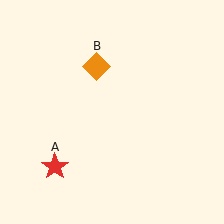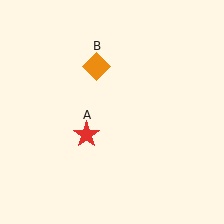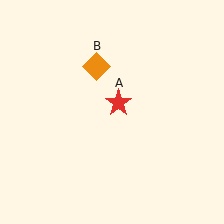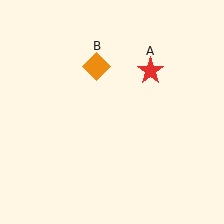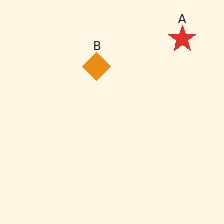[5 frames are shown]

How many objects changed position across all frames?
1 object changed position: red star (object A).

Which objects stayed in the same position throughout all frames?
Orange diamond (object B) remained stationary.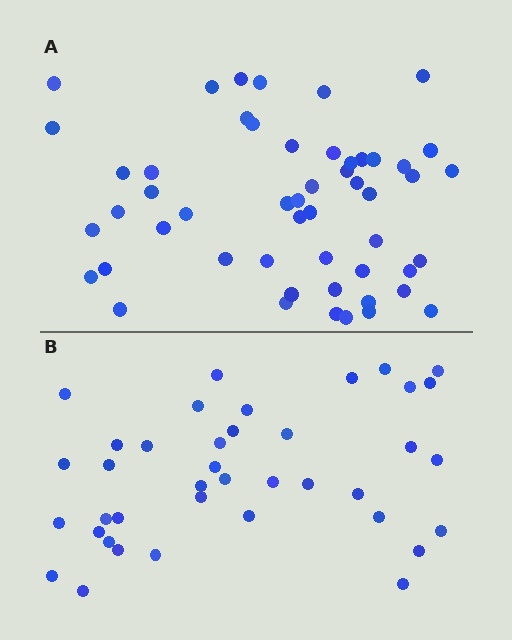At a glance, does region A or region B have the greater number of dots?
Region A (the top region) has more dots.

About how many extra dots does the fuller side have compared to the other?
Region A has approximately 15 more dots than region B.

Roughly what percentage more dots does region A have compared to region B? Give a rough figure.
About 35% more.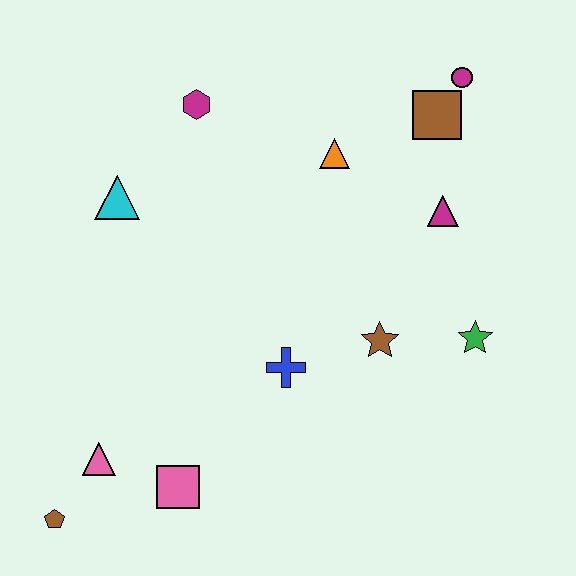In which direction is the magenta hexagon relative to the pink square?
The magenta hexagon is above the pink square.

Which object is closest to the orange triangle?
The brown square is closest to the orange triangle.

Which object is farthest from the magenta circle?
The brown pentagon is farthest from the magenta circle.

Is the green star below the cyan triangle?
Yes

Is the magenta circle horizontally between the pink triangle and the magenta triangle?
No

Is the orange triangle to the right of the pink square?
Yes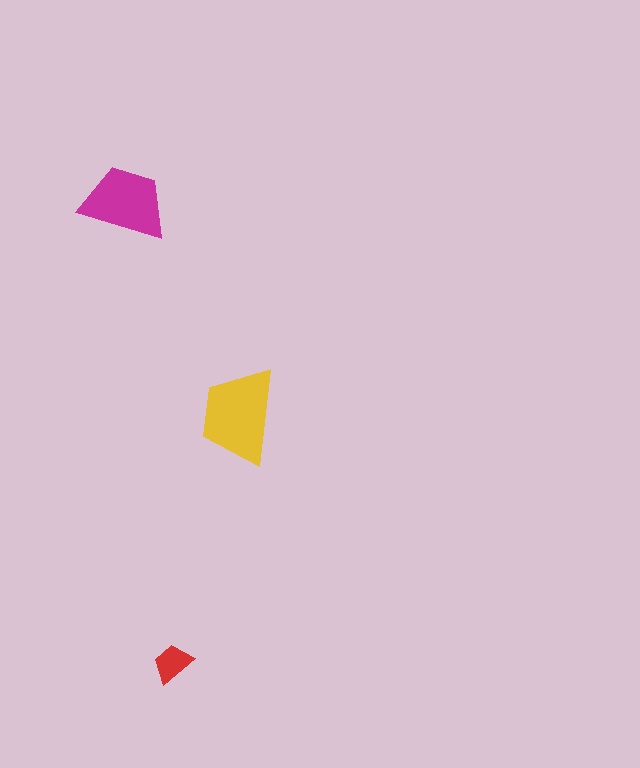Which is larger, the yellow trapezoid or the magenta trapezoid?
The yellow one.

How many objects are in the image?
There are 3 objects in the image.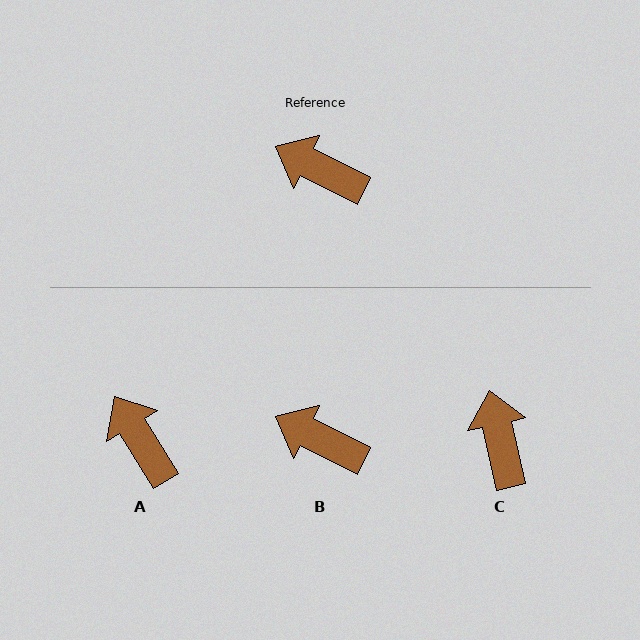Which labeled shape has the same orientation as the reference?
B.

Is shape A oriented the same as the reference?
No, it is off by about 32 degrees.